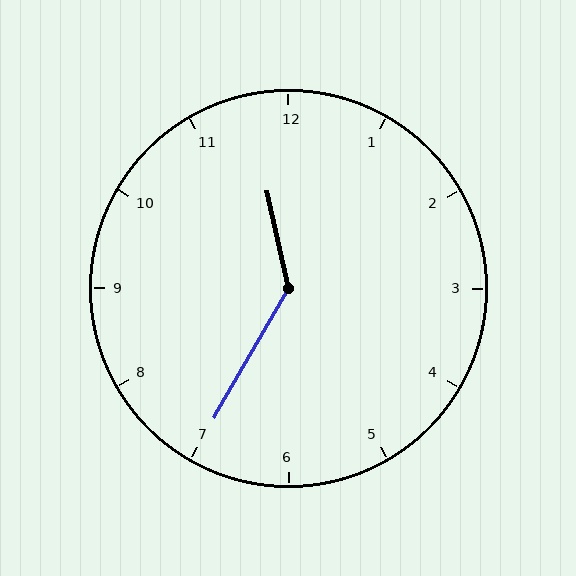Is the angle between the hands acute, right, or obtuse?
It is obtuse.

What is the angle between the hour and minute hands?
Approximately 138 degrees.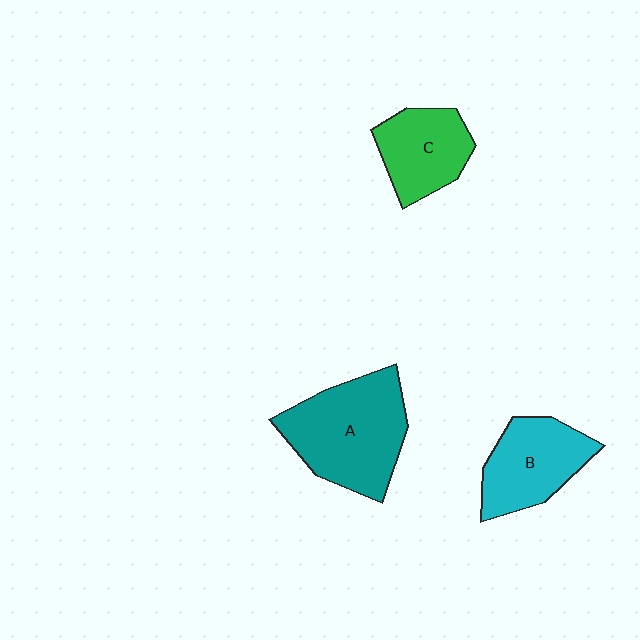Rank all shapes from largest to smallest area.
From largest to smallest: A (teal), B (cyan), C (green).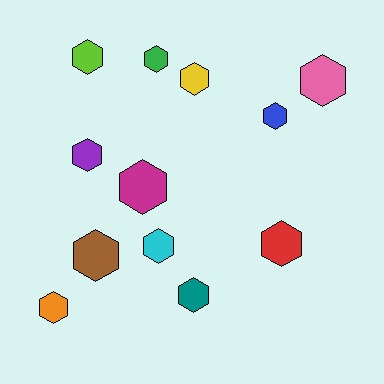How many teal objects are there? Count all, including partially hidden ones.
There is 1 teal object.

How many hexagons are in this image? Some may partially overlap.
There are 12 hexagons.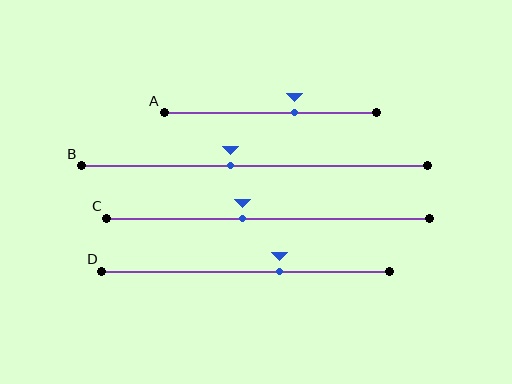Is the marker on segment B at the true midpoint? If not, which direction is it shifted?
No, the marker on segment B is shifted to the left by about 7% of the segment length.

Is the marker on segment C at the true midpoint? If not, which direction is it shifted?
No, the marker on segment C is shifted to the left by about 8% of the segment length.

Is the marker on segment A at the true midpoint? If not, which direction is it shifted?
No, the marker on segment A is shifted to the right by about 11% of the segment length.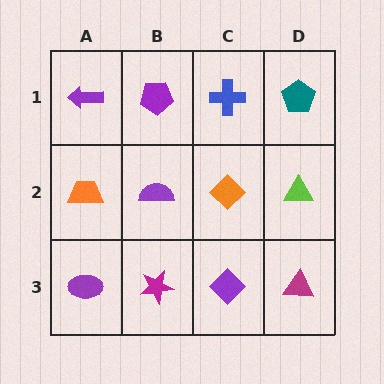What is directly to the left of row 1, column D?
A blue cross.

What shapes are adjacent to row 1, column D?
A lime triangle (row 2, column D), a blue cross (row 1, column C).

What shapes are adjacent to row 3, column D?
A lime triangle (row 2, column D), a purple diamond (row 3, column C).